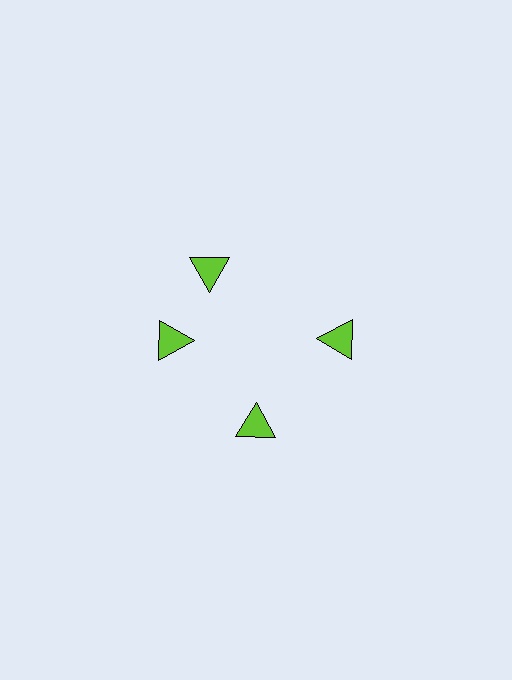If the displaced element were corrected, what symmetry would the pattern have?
It would have 4-fold rotational symmetry — the pattern would map onto itself every 90 degrees.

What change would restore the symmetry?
The symmetry would be restored by rotating it back into even spacing with its neighbors so that all 4 triangles sit at equal angles and equal distance from the center.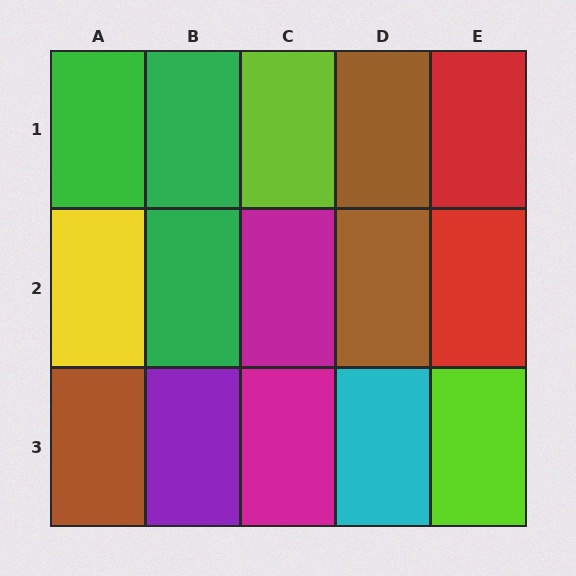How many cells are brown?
3 cells are brown.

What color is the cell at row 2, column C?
Magenta.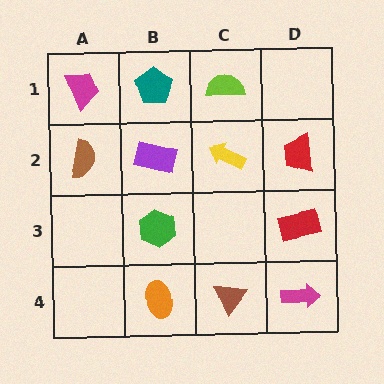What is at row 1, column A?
A magenta trapezoid.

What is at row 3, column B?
A green hexagon.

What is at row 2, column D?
A red trapezoid.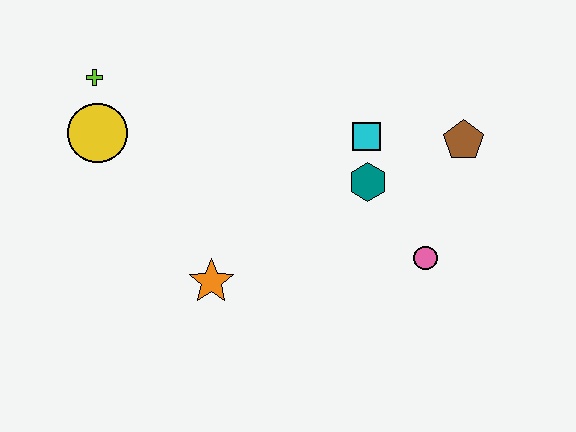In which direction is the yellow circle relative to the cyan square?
The yellow circle is to the left of the cyan square.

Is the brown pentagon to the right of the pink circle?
Yes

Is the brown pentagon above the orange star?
Yes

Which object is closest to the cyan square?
The teal hexagon is closest to the cyan square.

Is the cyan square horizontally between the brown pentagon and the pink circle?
No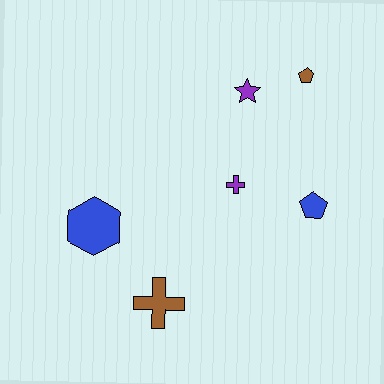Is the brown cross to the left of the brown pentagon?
Yes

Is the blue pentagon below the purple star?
Yes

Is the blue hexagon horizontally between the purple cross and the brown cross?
No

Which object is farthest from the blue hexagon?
The brown pentagon is farthest from the blue hexagon.